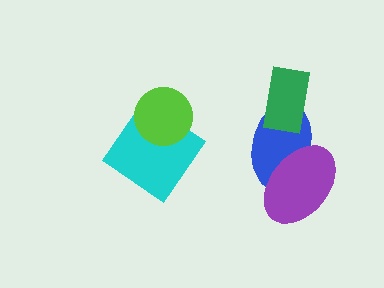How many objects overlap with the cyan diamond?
1 object overlaps with the cyan diamond.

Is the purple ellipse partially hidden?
No, no other shape covers it.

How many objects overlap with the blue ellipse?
2 objects overlap with the blue ellipse.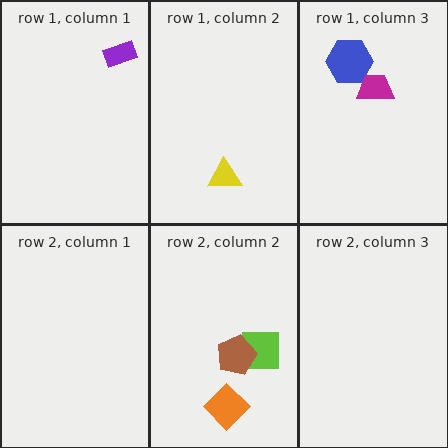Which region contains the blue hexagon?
The row 1, column 3 region.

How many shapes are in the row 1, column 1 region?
1.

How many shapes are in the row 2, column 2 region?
3.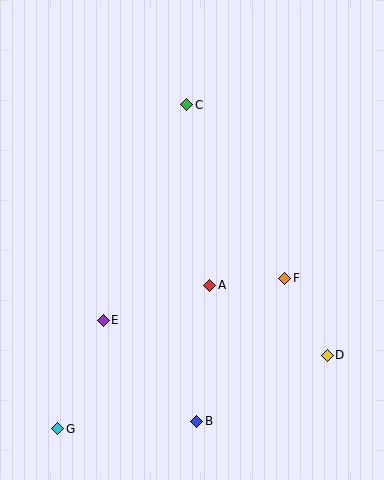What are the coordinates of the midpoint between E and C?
The midpoint between E and C is at (145, 212).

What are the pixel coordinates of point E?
Point E is at (103, 320).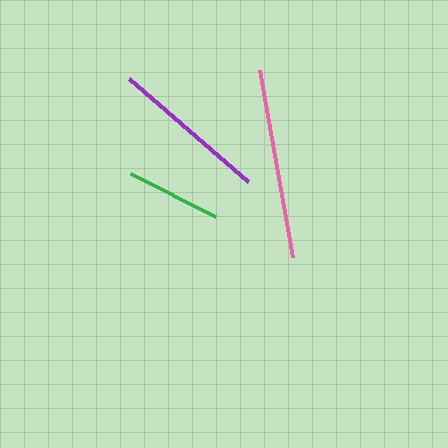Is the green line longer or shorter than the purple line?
The purple line is longer than the green line.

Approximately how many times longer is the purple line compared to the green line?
The purple line is approximately 1.7 times the length of the green line.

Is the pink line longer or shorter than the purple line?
The pink line is longer than the purple line.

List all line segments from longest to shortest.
From longest to shortest: pink, purple, green.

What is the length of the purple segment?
The purple segment is approximately 157 pixels long.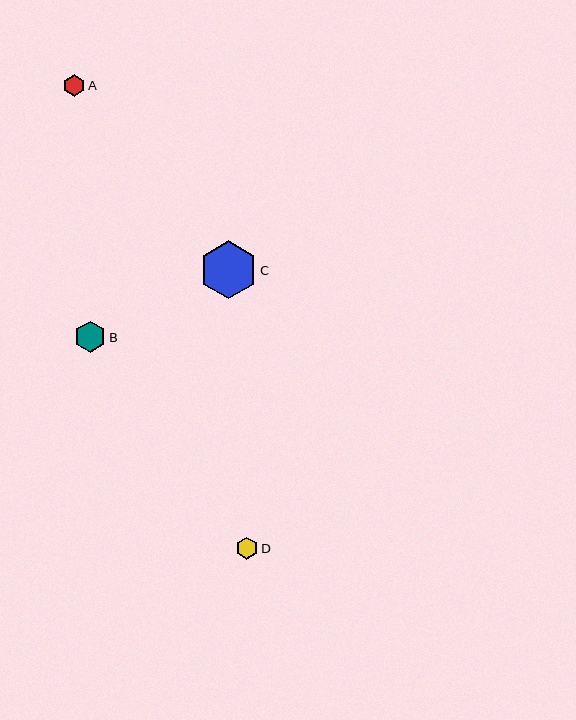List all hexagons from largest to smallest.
From largest to smallest: C, B, D, A.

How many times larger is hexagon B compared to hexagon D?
Hexagon B is approximately 1.4 times the size of hexagon D.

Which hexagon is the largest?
Hexagon C is the largest with a size of approximately 58 pixels.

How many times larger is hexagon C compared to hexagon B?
Hexagon C is approximately 1.8 times the size of hexagon B.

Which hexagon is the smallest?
Hexagon A is the smallest with a size of approximately 22 pixels.